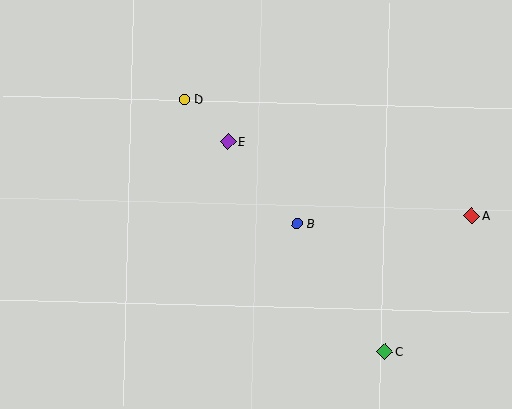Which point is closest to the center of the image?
Point B at (297, 224) is closest to the center.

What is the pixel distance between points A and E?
The distance between A and E is 255 pixels.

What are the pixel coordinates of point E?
Point E is at (228, 142).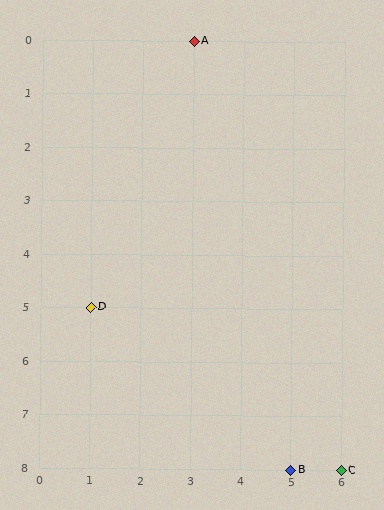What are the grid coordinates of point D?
Point D is at grid coordinates (1, 5).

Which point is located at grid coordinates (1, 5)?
Point D is at (1, 5).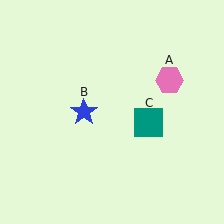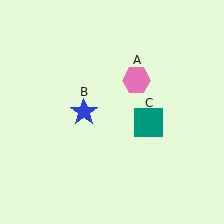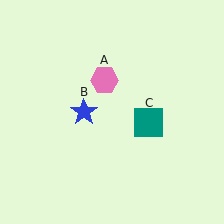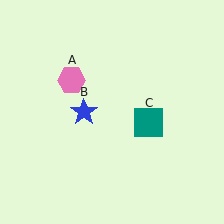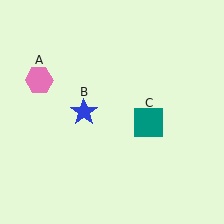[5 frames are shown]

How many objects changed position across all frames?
1 object changed position: pink hexagon (object A).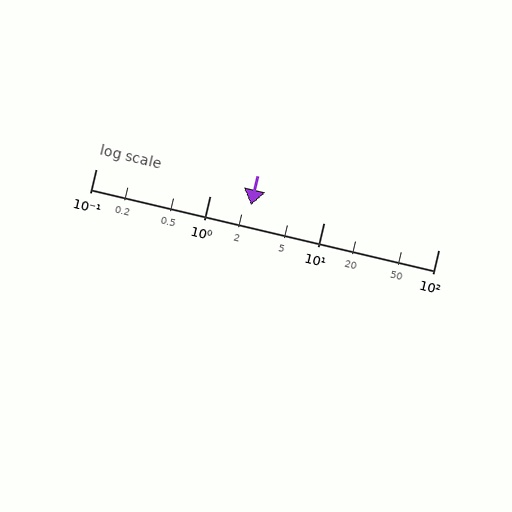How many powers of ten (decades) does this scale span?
The scale spans 3 decades, from 0.1 to 100.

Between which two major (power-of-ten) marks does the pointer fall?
The pointer is between 1 and 10.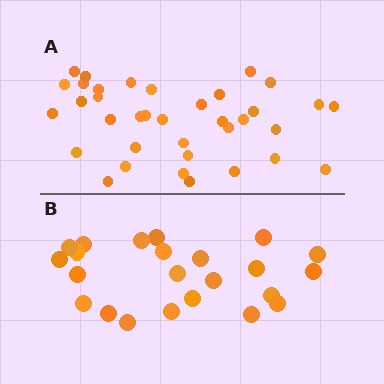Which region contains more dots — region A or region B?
Region A (the top region) has more dots.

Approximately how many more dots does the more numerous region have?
Region A has approximately 15 more dots than region B.